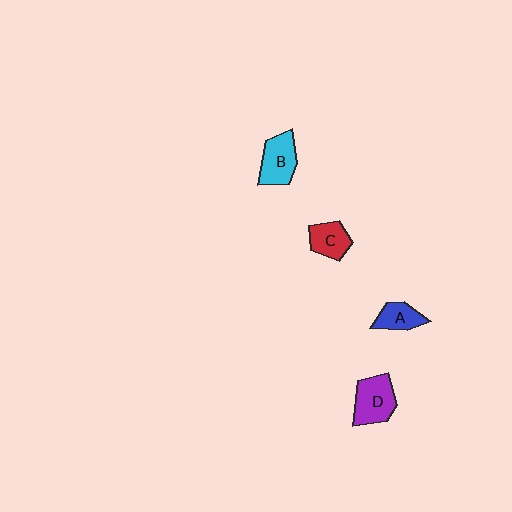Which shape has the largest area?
Shape D (purple).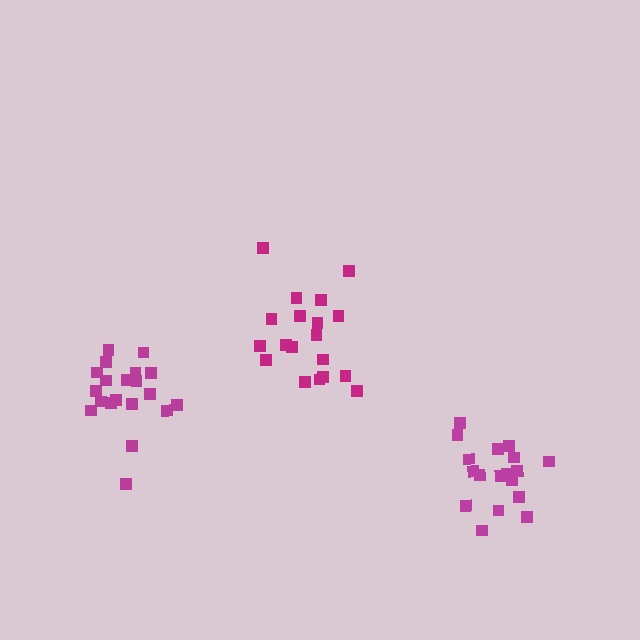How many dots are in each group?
Group 1: 18 dots, Group 2: 20 dots, Group 3: 19 dots (57 total).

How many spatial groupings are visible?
There are 3 spatial groupings.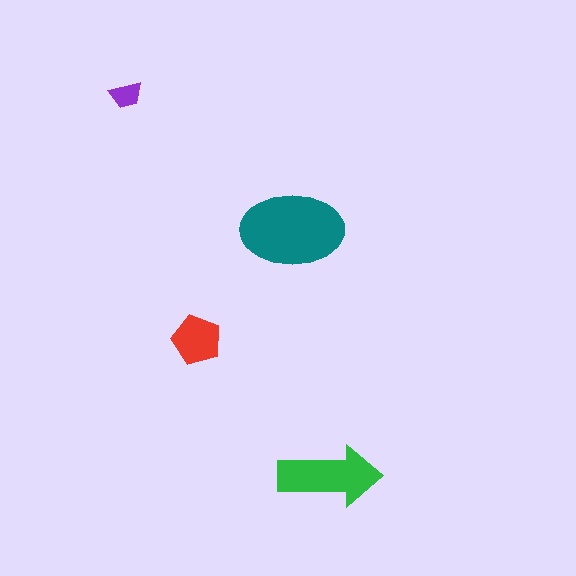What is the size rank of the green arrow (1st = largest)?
2nd.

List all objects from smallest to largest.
The purple trapezoid, the red pentagon, the green arrow, the teal ellipse.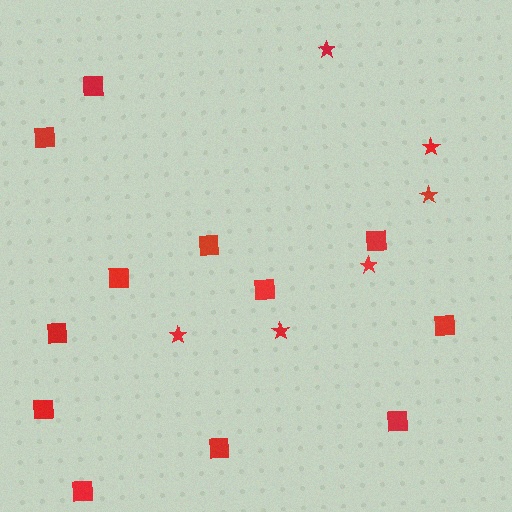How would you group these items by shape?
There are 2 groups: one group of squares (12) and one group of stars (6).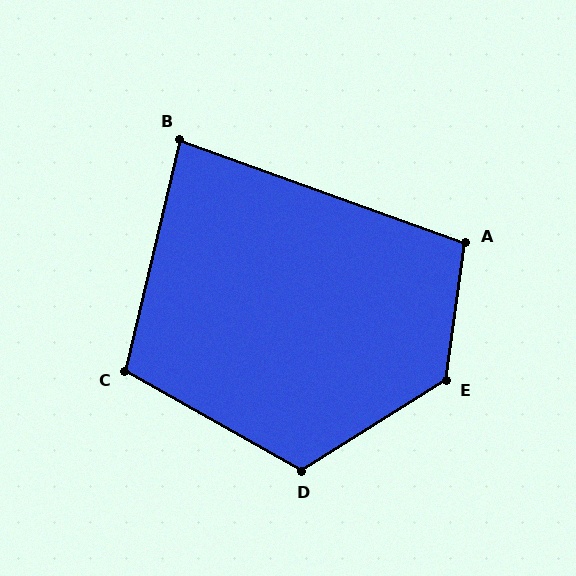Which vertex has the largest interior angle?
E, at approximately 130 degrees.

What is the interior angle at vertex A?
Approximately 102 degrees (obtuse).